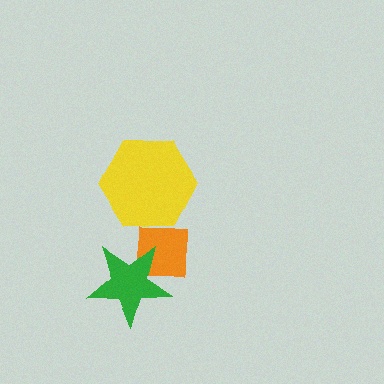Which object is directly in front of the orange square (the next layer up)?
The green star is directly in front of the orange square.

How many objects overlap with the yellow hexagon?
1 object overlaps with the yellow hexagon.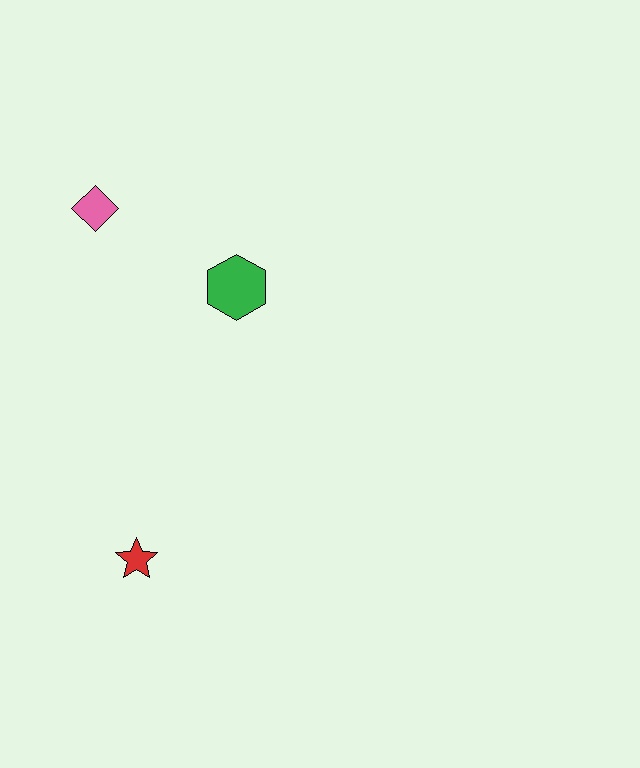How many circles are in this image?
There are no circles.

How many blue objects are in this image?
There are no blue objects.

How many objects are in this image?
There are 3 objects.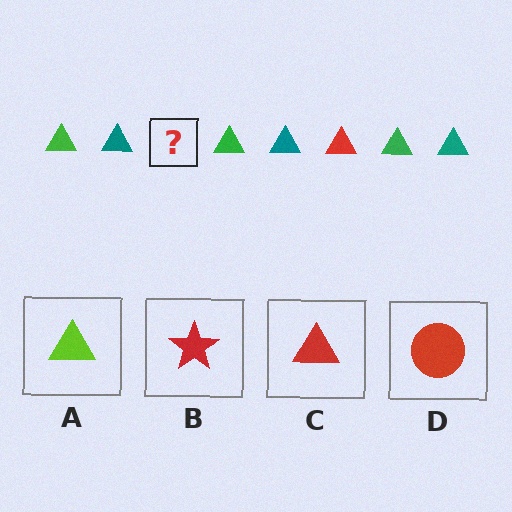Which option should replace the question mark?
Option C.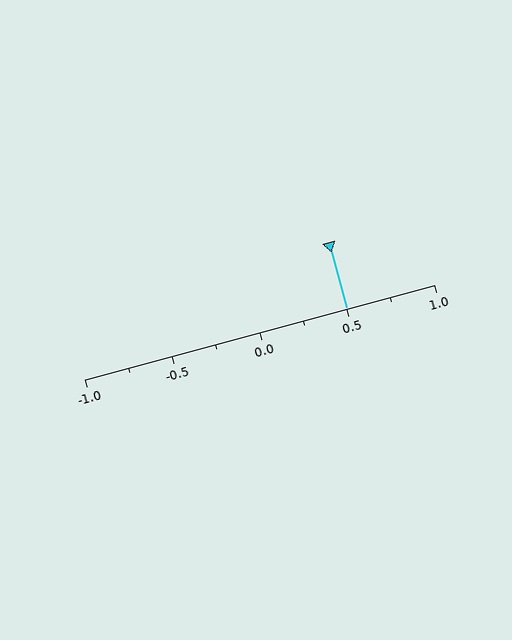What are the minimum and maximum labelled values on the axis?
The axis runs from -1.0 to 1.0.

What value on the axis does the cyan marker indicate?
The marker indicates approximately 0.5.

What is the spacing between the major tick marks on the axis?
The major ticks are spaced 0.5 apart.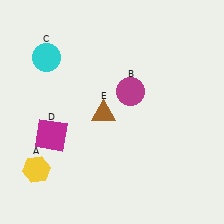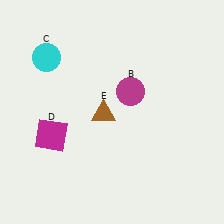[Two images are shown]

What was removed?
The yellow hexagon (A) was removed in Image 2.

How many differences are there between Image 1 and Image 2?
There is 1 difference between the two images.